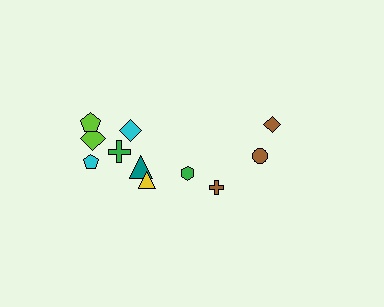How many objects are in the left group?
There are 8 objects.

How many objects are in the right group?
There are 3 objects.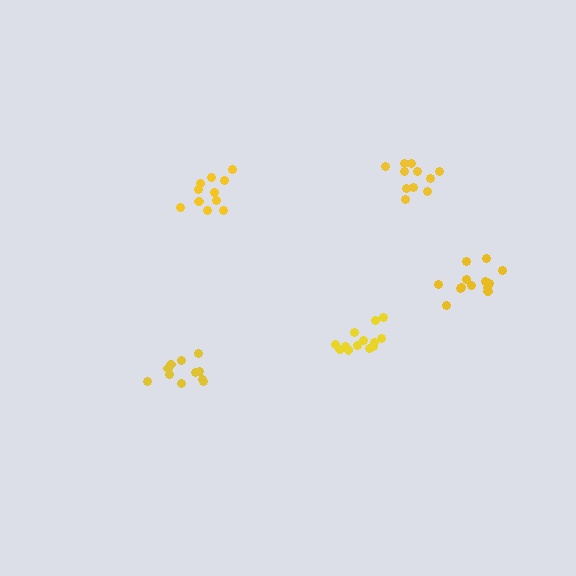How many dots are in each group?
Group 1: 11 dots, Group 2: 11 dots, Group 3: 13 dots, Group 4: 14 dots, Group 5: 11 dots (60 total).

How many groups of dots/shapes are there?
There are 5 groups.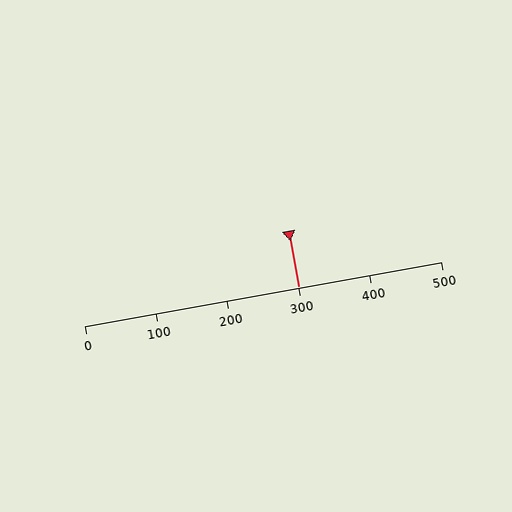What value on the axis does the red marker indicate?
The marker indicates approximately 300.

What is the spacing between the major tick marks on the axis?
The major ticks are spaced 100 apart.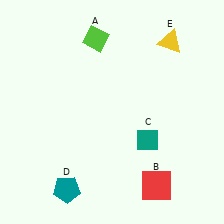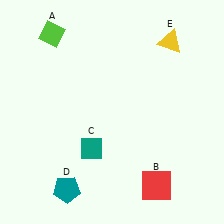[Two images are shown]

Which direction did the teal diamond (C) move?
The teal diamond (C) moved left.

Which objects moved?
The objects that moved are: the lime diamond (A), the teal diamond (C).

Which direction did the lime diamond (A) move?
The lime diamond (A) moved left.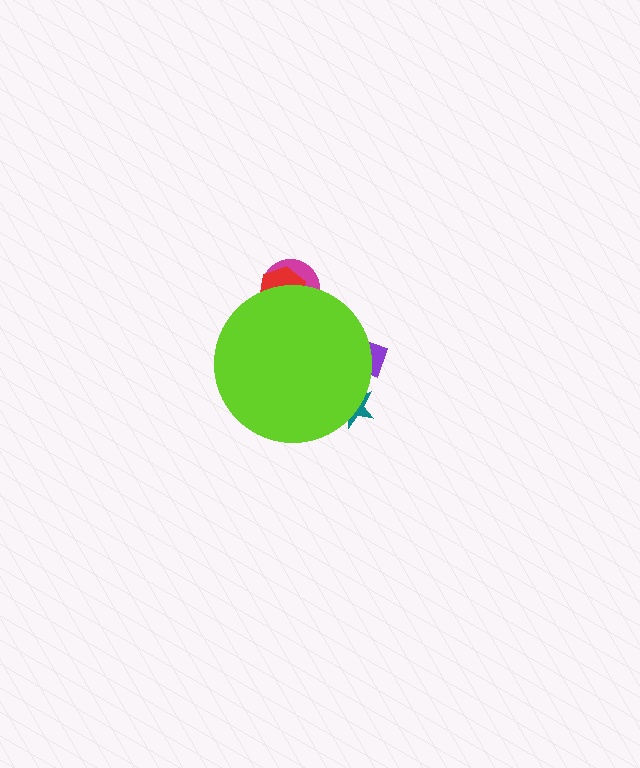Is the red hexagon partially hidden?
Yes, the red hexagon is partially hidden behind the lime circle.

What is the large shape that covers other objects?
A lime circle.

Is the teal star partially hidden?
Yes, the teal star is partially hidden behind the lime circle.